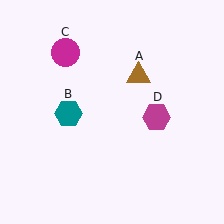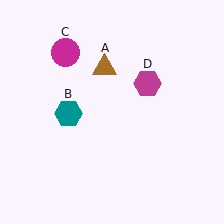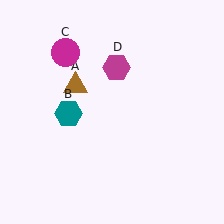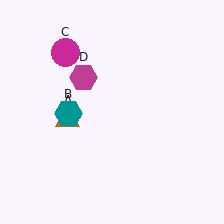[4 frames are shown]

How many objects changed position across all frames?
2 objects changed position: brown triangle (object A), magenta hexagon (object D).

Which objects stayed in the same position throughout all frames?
Teal hexagon (object B) and magenta circle (object C) remained stationary.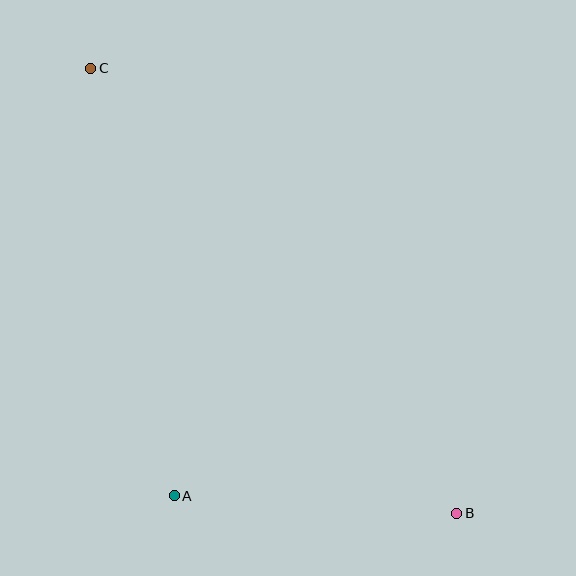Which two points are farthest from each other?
Points B and C are farthest from each other.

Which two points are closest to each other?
Points A and B are closest to each other.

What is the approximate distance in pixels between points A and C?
The distance between A and C is approximately 435 pixels.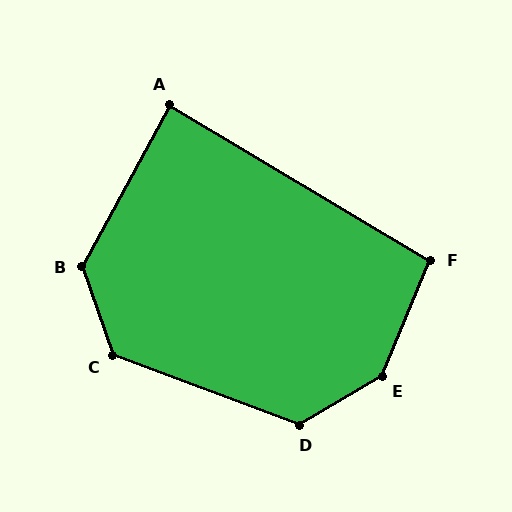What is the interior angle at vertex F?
Approximately 98 degrees (obtuse).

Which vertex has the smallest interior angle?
A, at approximately 88 degrees.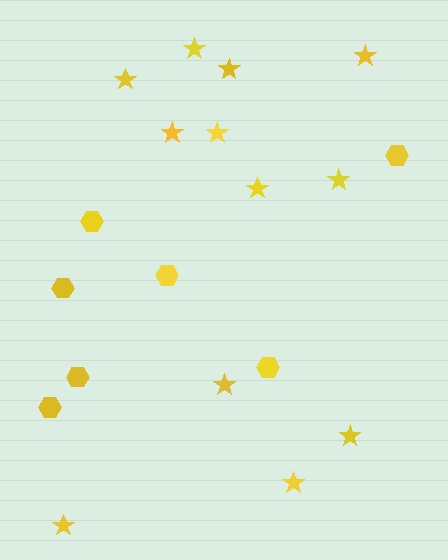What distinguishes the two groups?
There are 2 groups: one group of hexagons (7) and one group of stars (12).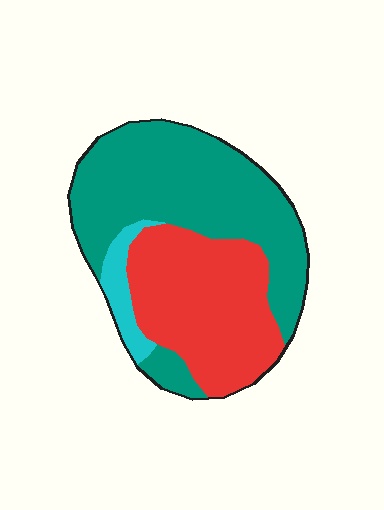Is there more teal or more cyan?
Teal.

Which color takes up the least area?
Cyan, at roughly 5%.